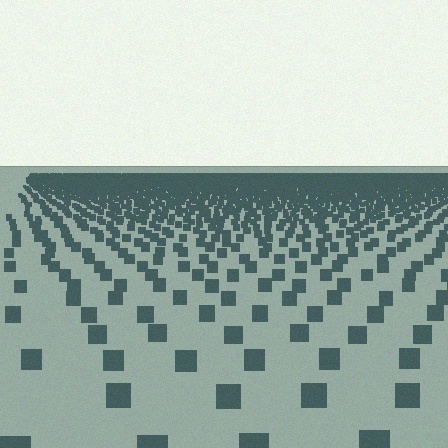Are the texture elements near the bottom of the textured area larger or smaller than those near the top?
Larger. Near the bottom, elements are closer to the viewer and appear at a bigger on-screen size.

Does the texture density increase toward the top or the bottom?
Density increases toward the top.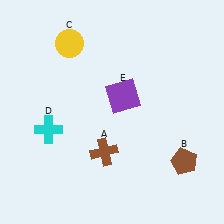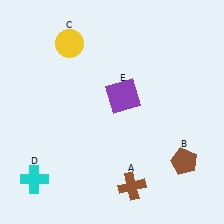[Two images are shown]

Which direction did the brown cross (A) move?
The brown cross (A) moved down.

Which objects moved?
The objects that moved are: the brown cross (A), the cyan cross (D).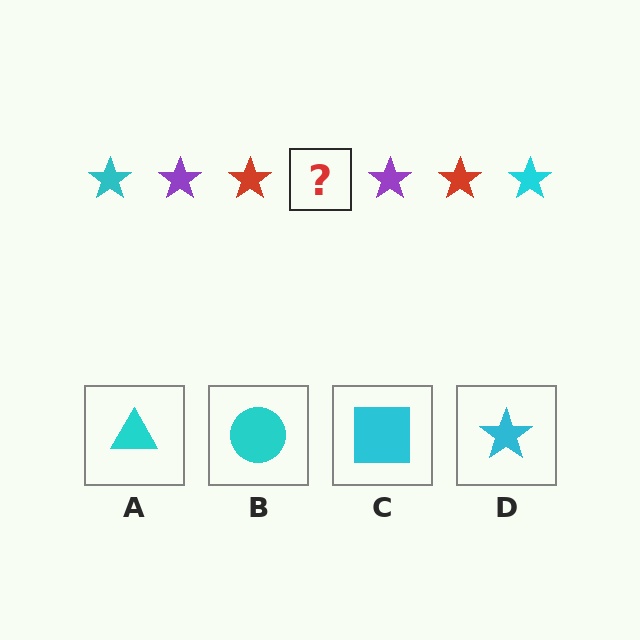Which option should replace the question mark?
Option D.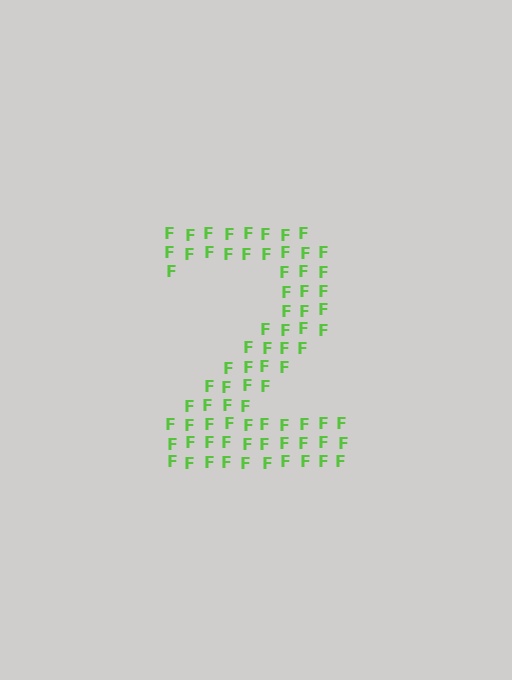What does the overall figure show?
The overall figure shows the digit 2.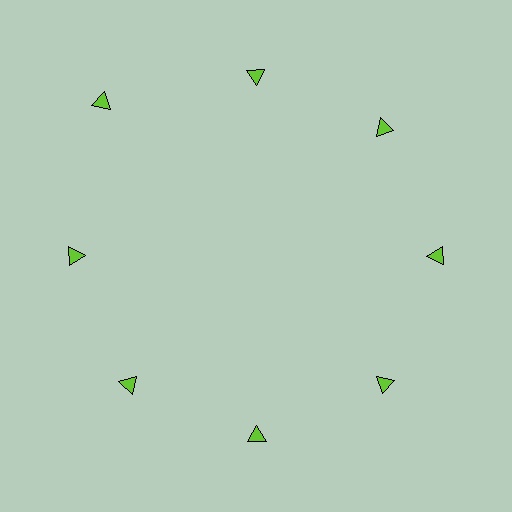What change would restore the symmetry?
The symmetry would be restored by moving it inward, back onto the ring so that all 8 triangles sit at equal angles and equal distance from the center.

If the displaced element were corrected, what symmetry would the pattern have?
It would have 8-fold rotational symmetry — the pattern would map onto itself every 45 degrees.